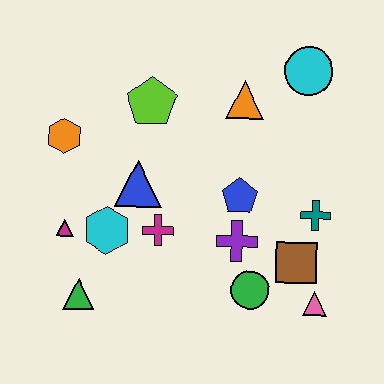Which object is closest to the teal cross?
The brown square is closest to the teal cross.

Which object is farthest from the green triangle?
The cyan circle is farthest from the green triangle.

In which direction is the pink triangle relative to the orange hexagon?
The pink triangle is to the right of the orange hexagon.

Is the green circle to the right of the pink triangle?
No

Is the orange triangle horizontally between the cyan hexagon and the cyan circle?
Yes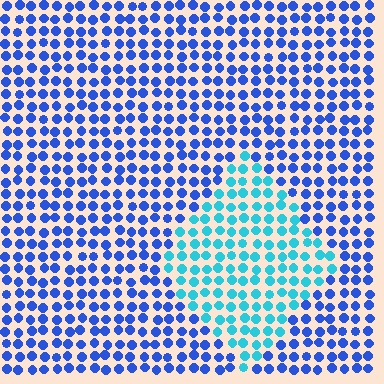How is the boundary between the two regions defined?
The boundary is defined purely by a slight shift in hue (about 40 degrees). Spacing, size, and orientation are identical on both sides.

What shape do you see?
I see a diamond.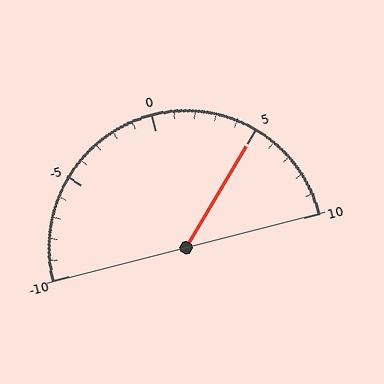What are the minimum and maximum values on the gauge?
The gauge ranges from -10 to 10.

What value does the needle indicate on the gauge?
The needle indicates approximately 5.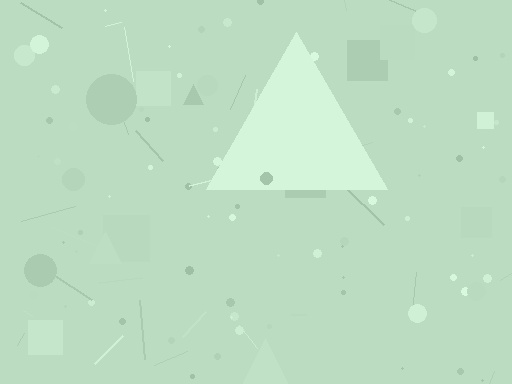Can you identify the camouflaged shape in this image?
The camouflaged shape is a triangle.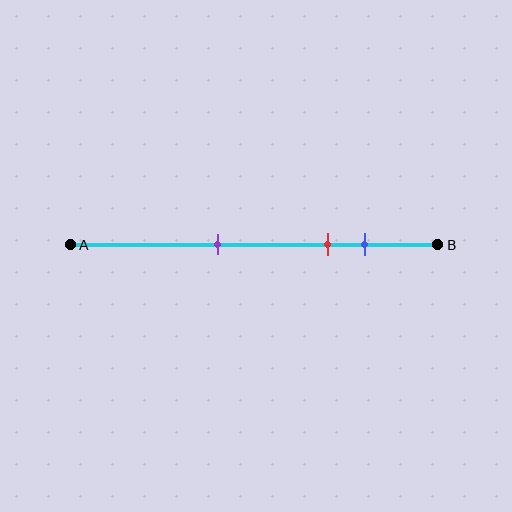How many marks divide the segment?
There are 3 marks dividing the segment.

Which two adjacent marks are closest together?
The red and blue marks are the closest adjacent pair.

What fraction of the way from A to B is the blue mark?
The blue mark is approximately 80% (0.8) of the way from A to B.